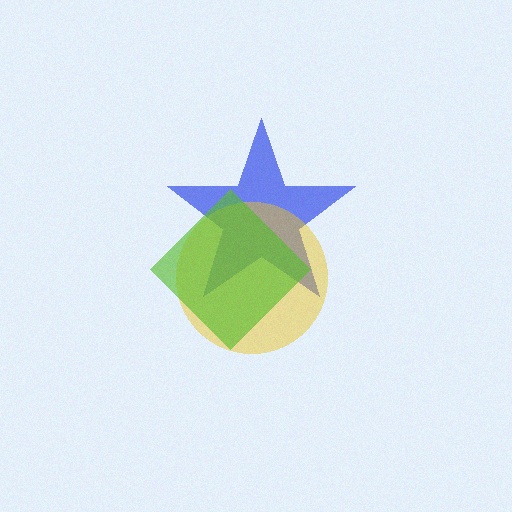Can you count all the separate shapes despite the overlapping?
Yes, there are 3 separate shapes.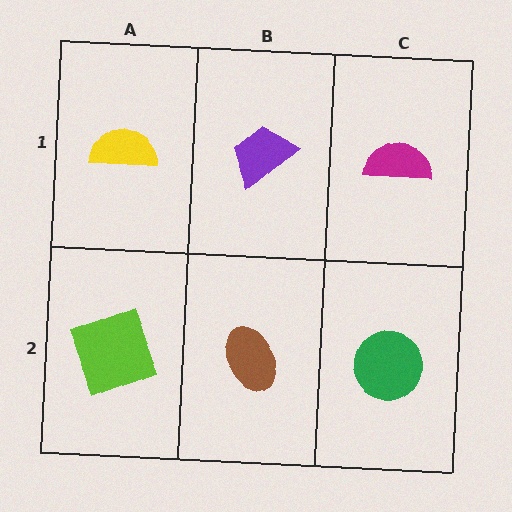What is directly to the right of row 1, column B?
A magenta semicircle.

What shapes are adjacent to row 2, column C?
A magenta semicircle (row 1, column C), a brown ellipse (row 2, column B).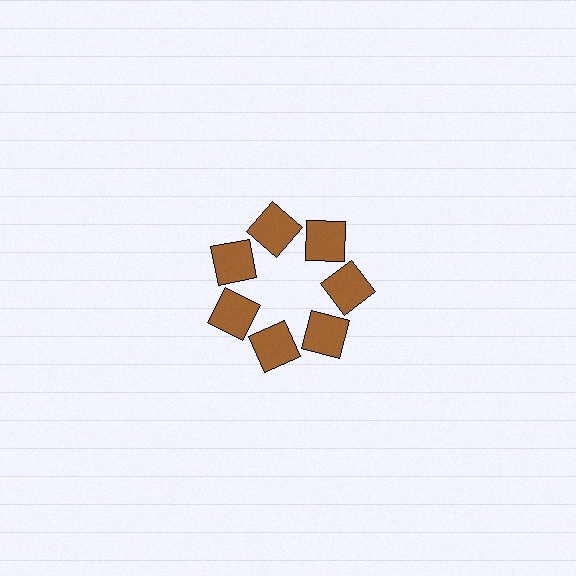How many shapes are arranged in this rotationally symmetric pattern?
There are 7 shapes, arranged in 7 groups of 1.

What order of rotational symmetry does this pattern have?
This pattern has 7-fold rotational symmetry.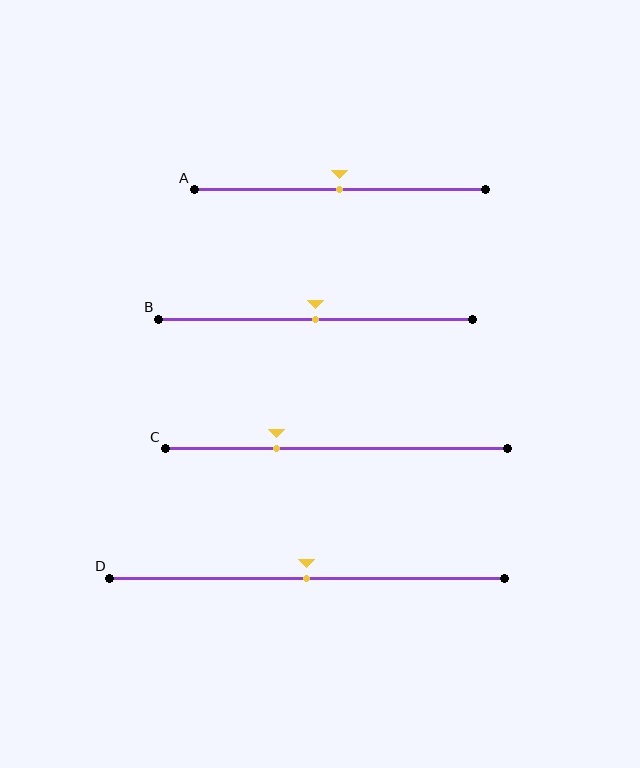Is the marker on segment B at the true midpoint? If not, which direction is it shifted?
Yes, the marker on segment B is at the true midpoint.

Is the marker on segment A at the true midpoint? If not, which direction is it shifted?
Yes, the marker on segment A is at the true midpoint.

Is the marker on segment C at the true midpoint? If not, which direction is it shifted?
No, the marker on segment C is shifted to the left by about 18% of the segment length.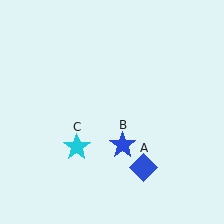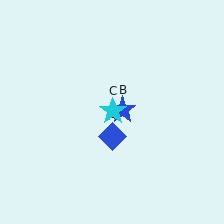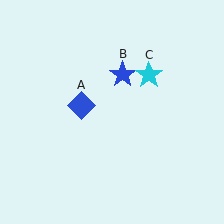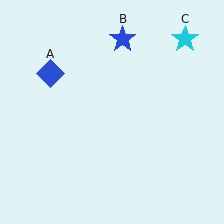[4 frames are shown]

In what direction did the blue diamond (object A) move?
The blue diamond (object A) moved up and to the left.